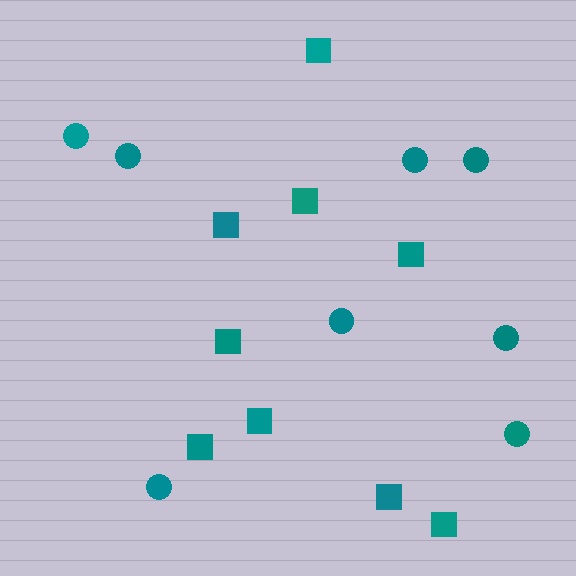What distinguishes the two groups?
There are 2 groups: one group of circles (8) and one group of squares (9).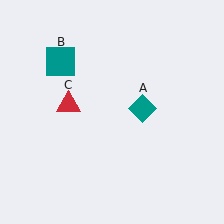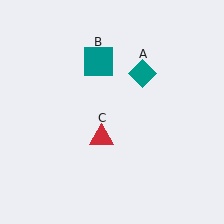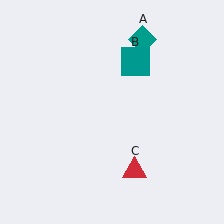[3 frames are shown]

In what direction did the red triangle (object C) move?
The red triangle (object C) moved down and to the right.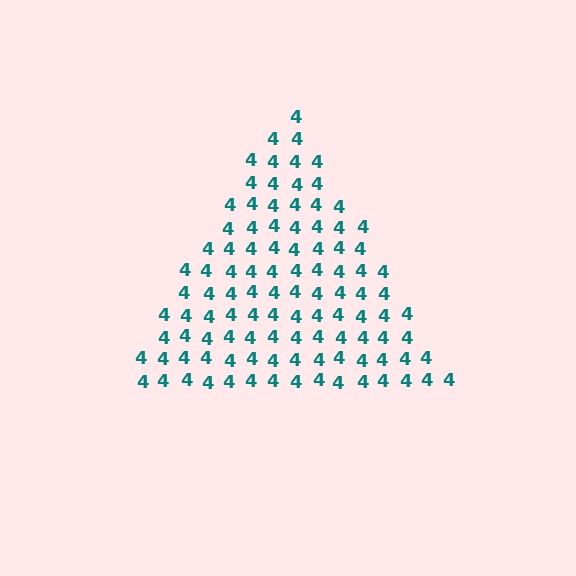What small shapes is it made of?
It is made of small digit 4's.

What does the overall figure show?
The overall figure shows a triangle.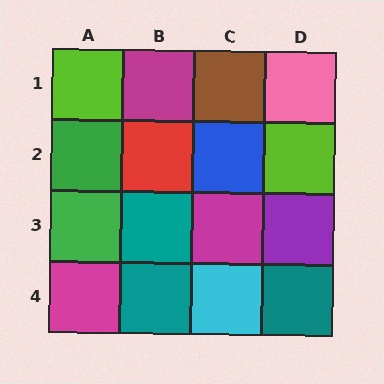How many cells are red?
1 cell is red.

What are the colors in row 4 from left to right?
Magenta, teal, cyan, teal.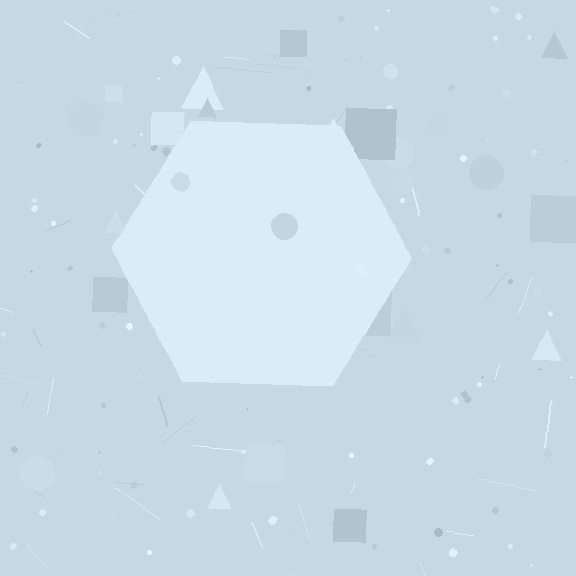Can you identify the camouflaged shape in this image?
The camouflaged shape is a hexagon.